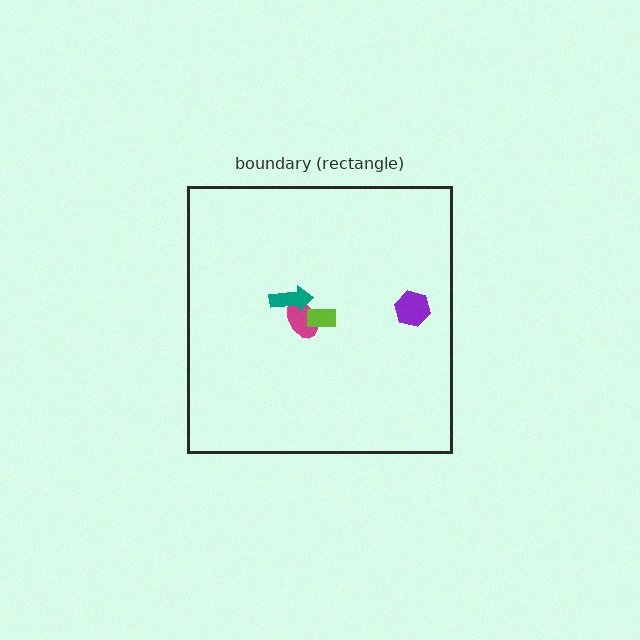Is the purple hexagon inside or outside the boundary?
Inside.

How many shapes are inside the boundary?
4 inside, 0 outside.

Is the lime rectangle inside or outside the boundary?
Inside.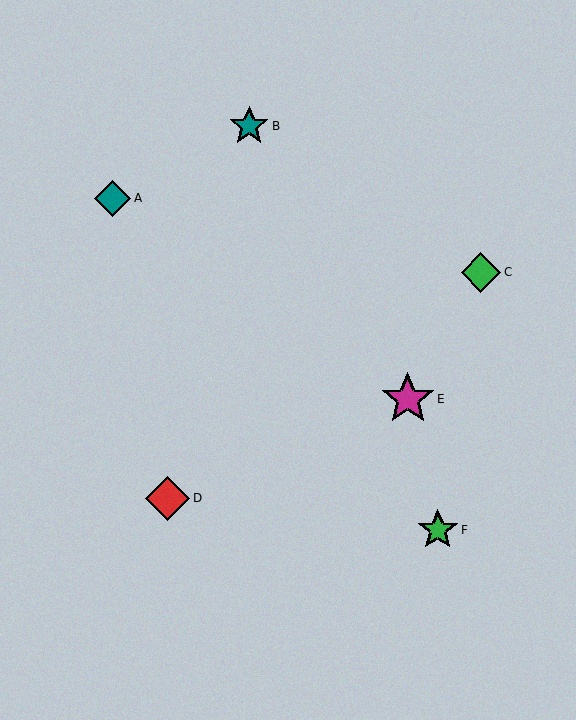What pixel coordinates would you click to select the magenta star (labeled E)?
Click at (408, 399) to select the magenta star E.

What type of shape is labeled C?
Shape C is a green diamond.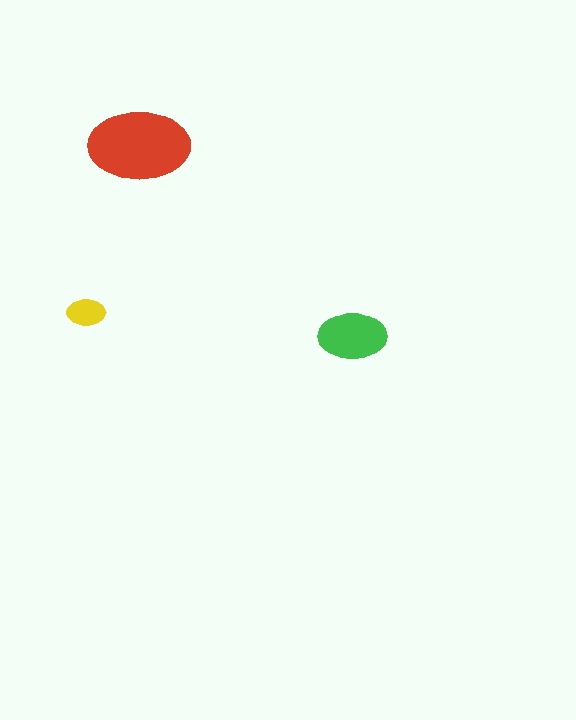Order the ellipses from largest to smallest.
the red one, the green one, the yellow one.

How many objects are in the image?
There are 3 objects in the image.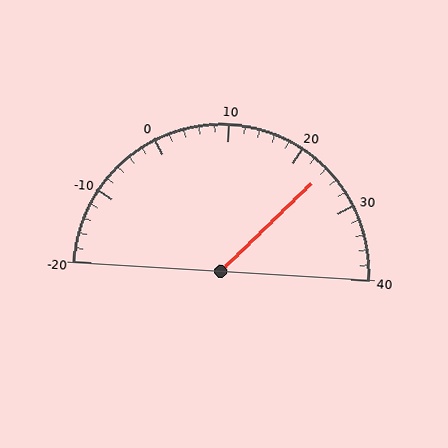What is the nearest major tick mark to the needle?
The nearest major tick mark is 20.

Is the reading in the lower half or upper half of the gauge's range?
The reading is in the upper half of the range (-20 to 40).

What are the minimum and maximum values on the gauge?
The gauge ranges from -20 to 40.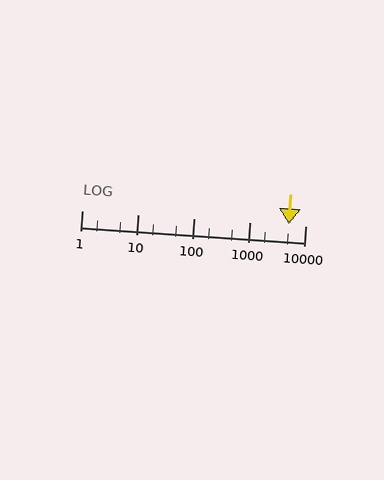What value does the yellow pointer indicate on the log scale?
The pointer indicates approximately 5100.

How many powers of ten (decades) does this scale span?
The scale spans 4 decades, from 1 to 10000.